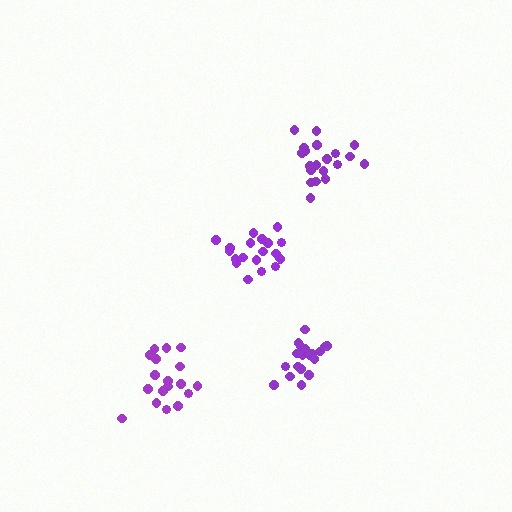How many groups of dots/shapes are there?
There are 4 groups.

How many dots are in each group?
Group 1: 20 dots, Group 2: 20 dots, Group 3: 20 dots, Group 4: 18 dots (78 total).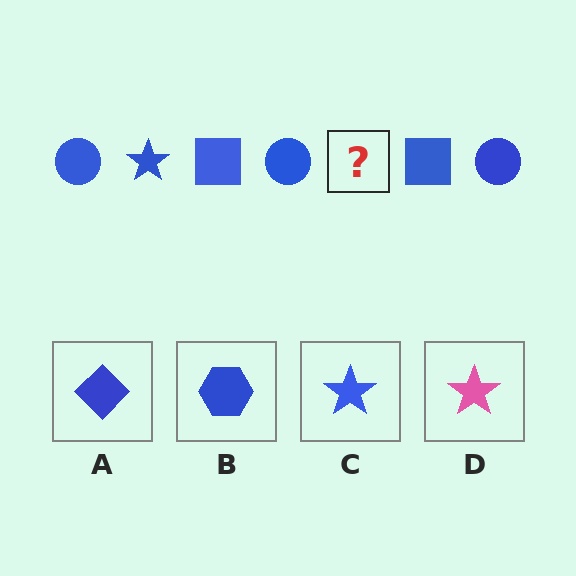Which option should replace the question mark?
Option C.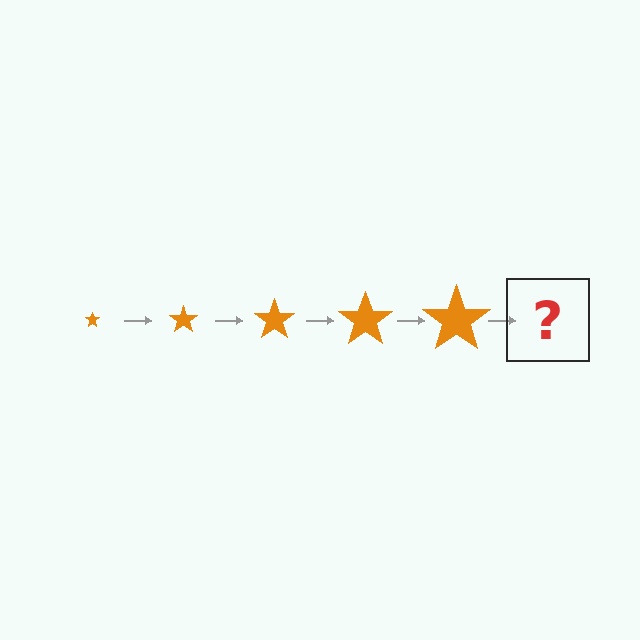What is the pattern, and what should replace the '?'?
The pattern is that the star gets progressively larger each step. The '?' should be an orange star, larger than the previous one.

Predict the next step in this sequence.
The next step is an orange star, larger than the previous one.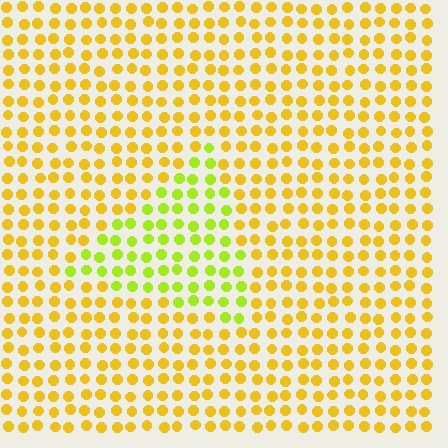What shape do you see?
I see a triangle.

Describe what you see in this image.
The image is filled with small yellow elements in a uniform arrangement. A triangle-shaped region is visible where the elements are tinted to a slightly different hue, forming a subtle color boundary.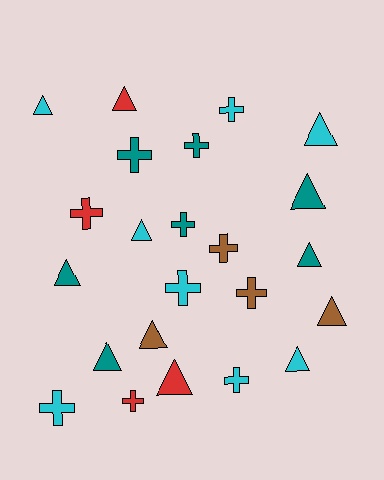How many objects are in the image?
There are 23 objects.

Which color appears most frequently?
Cyan, with 8 objects.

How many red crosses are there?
There are 2 red crosses.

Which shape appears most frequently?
Triangle, with 12 objects.